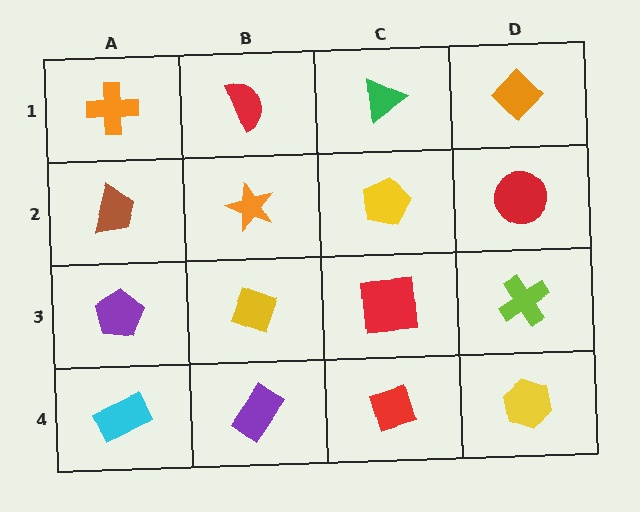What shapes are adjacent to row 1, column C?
A yellow pentagon (row 2, column C), a red semicircle (row 1, column B), an orange diamond (row 1, column D).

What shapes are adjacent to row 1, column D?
A red circle (row 2, column D), a green triangle (row 1, column C).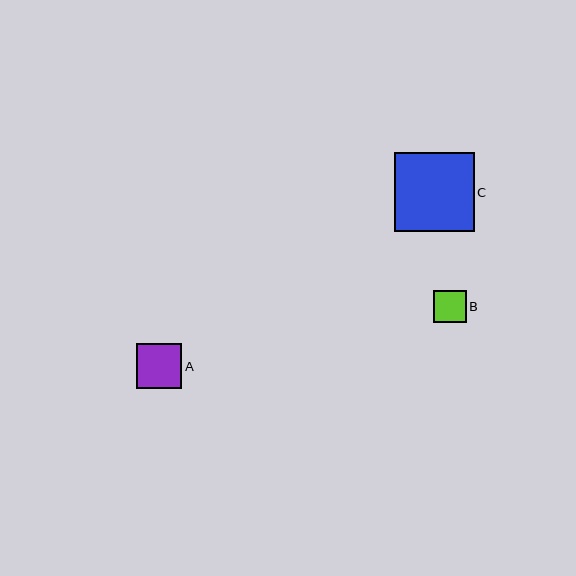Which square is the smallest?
Square B is the smallest with a size of approximately 32 pixels.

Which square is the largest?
Square C is the largest with a size of approximately 80 pixels.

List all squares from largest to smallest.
From largest to smallest: C, A, B.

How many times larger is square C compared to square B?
Square C is approximately 2.5 times the size of square B.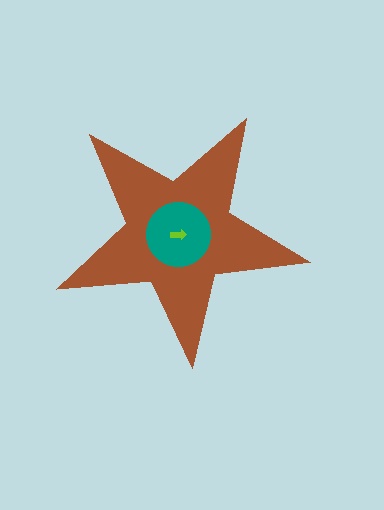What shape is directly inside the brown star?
The teal circle.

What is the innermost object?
The lime arrow.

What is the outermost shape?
The brown star.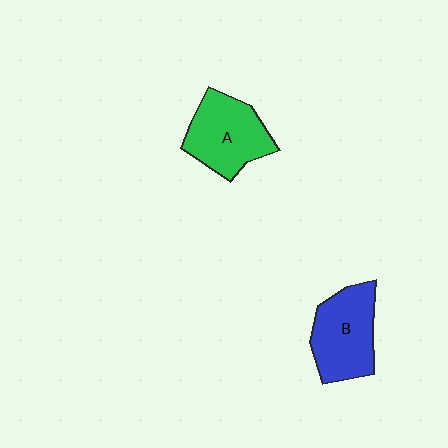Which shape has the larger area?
Shape A (green).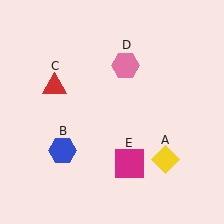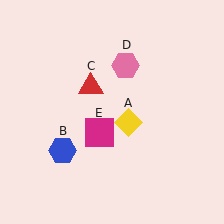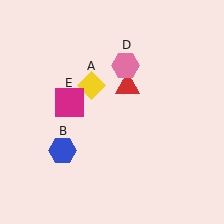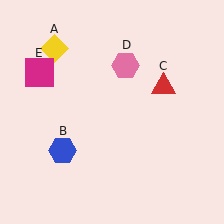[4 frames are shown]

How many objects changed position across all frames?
3 objects changed position: yellow diamond (object A), red triangle (object C), magenta square (object E).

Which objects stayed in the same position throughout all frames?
Blue hexagon (object B) and pink hexagon (object D) remained stationary.